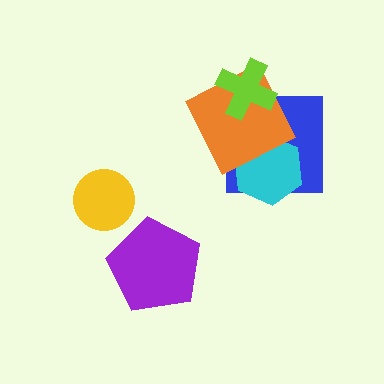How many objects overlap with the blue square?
3 objects overlap with the blue square.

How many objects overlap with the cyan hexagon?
2 objects overlap with the cyan hexagon.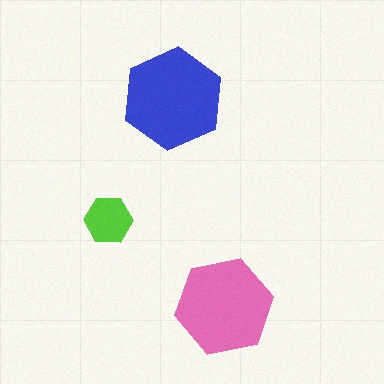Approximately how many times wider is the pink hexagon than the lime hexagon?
About 2 times wider.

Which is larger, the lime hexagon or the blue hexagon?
The blue one.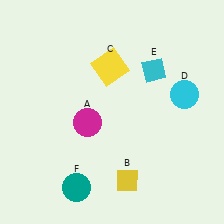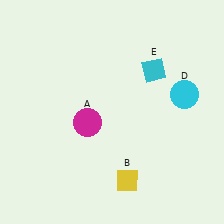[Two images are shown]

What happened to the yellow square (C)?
The yellow square (C) was removed in Image 2. It was in the top-left area of Image 1.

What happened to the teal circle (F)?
The teal circle (F) was removed in Image 2. It was in the bottom-left area of Image 1.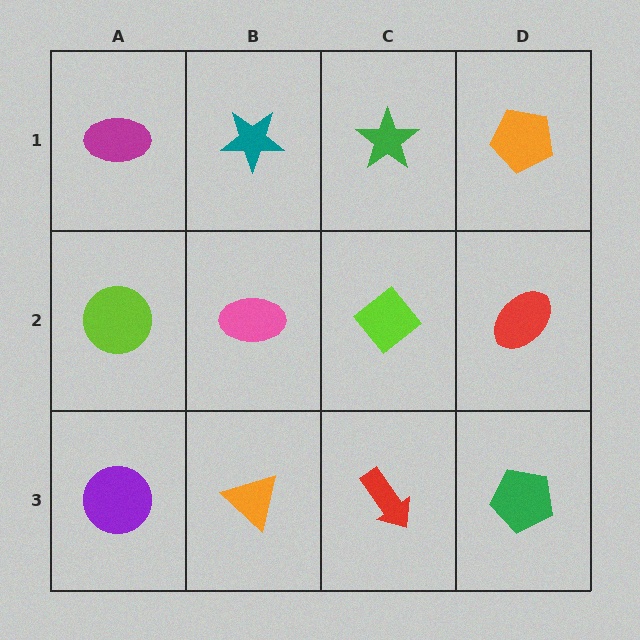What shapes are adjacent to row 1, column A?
A lime circle (row 2, column A), a teal star (row 1, column B).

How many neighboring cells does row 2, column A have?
3.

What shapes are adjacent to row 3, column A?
A lime circle (row 2, column A), an orange triangle (row 3, column B).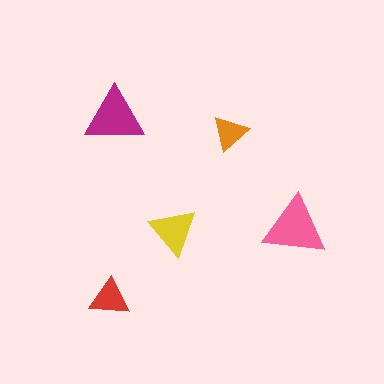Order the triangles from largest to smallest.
the pink one, the magenta one, the yellow one, the red one, the orange one.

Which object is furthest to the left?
The red triangle is leftmost.